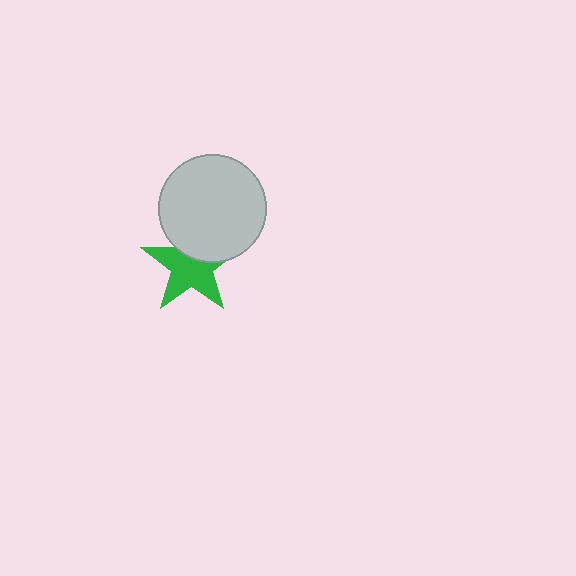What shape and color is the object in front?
The object in front is a light gray circle.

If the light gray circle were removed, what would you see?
You would see the complete green star.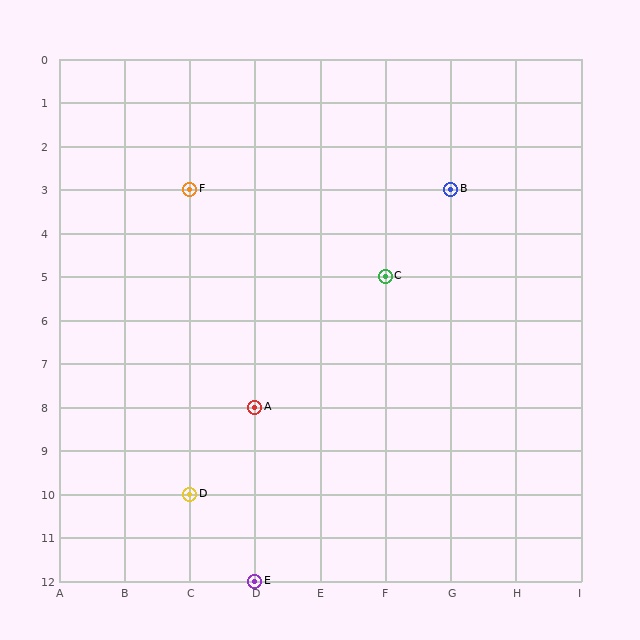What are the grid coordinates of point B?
Point B is at grid coordinates (G, 3).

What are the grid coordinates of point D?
Point D is at grid coordinates (C, 10).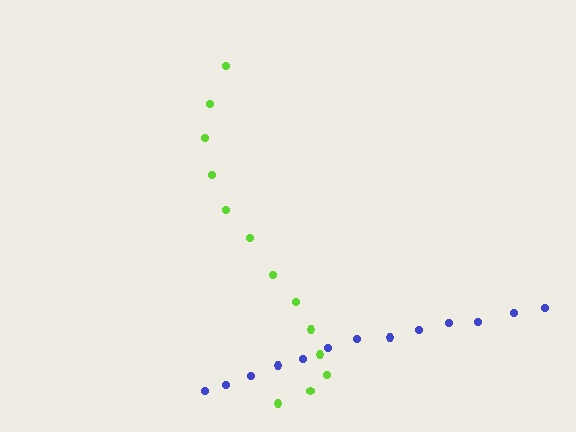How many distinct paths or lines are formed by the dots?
There are 2 distinct paths.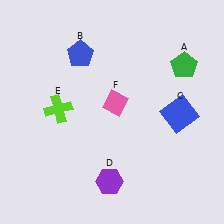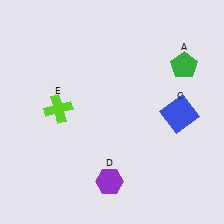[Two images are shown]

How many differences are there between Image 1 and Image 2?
There are 2 differences between the two images.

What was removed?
The blue pentagon (B), the pink diamond (F) were removed in Image 2.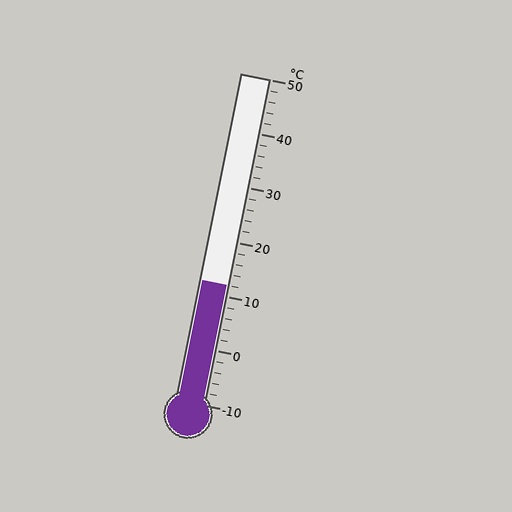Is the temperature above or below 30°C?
The temperature is below 30°C.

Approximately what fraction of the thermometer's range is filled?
The thermometer is filled to approximately 35% of its range.